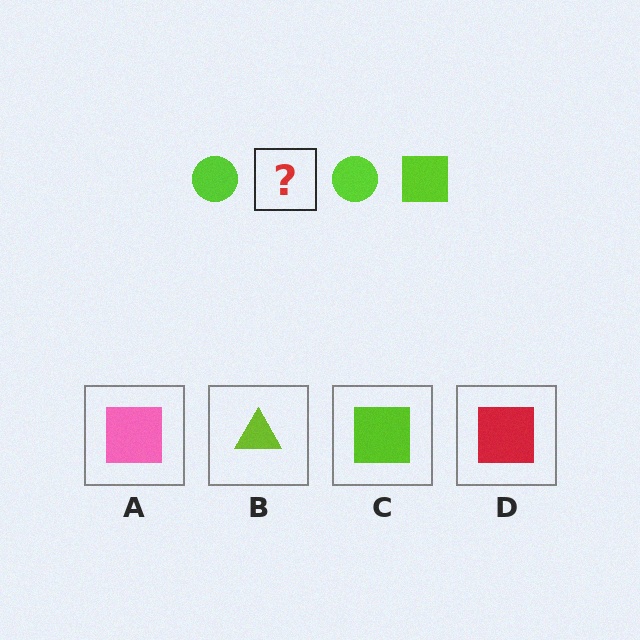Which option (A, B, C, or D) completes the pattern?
C.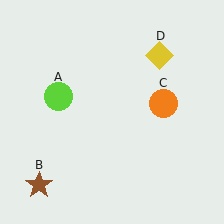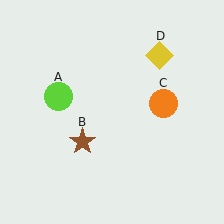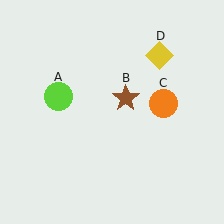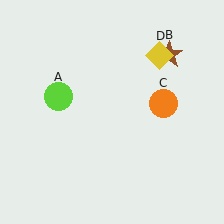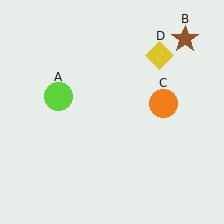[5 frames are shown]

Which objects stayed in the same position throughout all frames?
Lime circle (object A) and orange circle (object C) and yellow diamond (object D) remained stationary.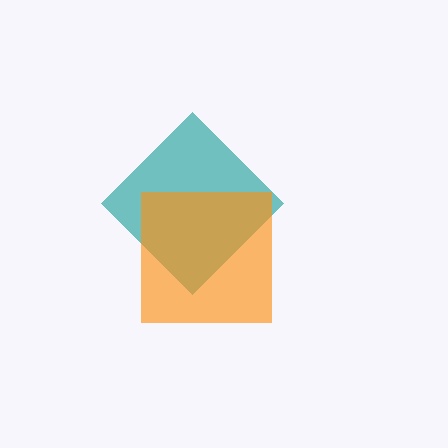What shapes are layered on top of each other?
The layered shapes are: a teal diamond, an orange square.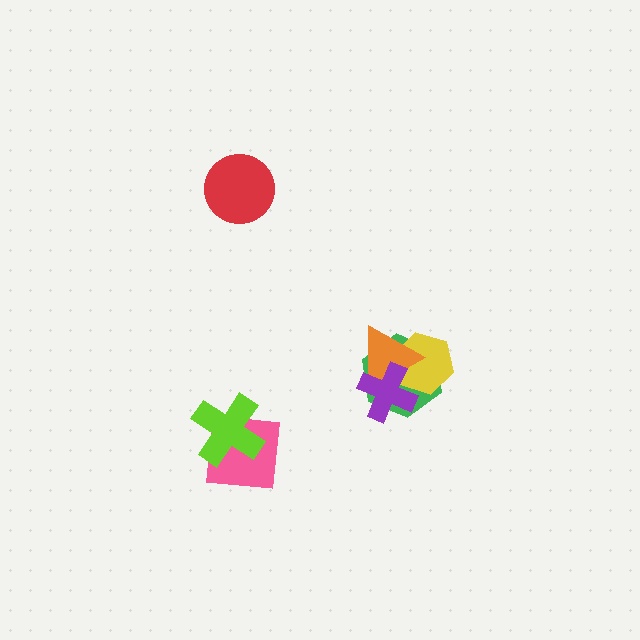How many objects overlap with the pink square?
1 object overlaps with the pink square.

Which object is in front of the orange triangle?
The purple cross is in front of the orange triangle.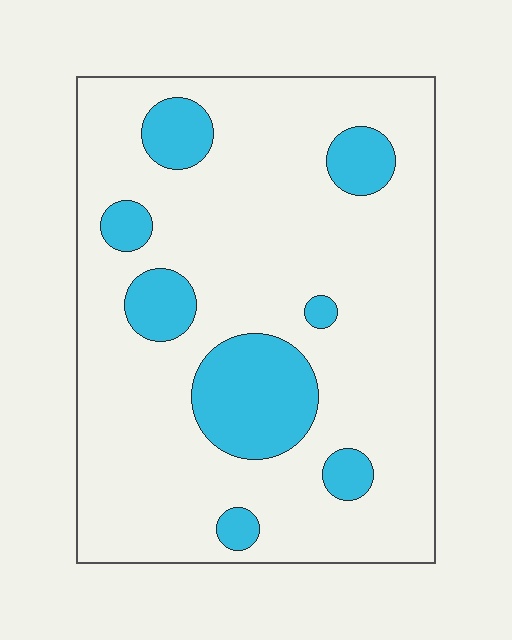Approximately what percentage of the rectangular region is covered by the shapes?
Approximately 20%.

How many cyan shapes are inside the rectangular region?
8.